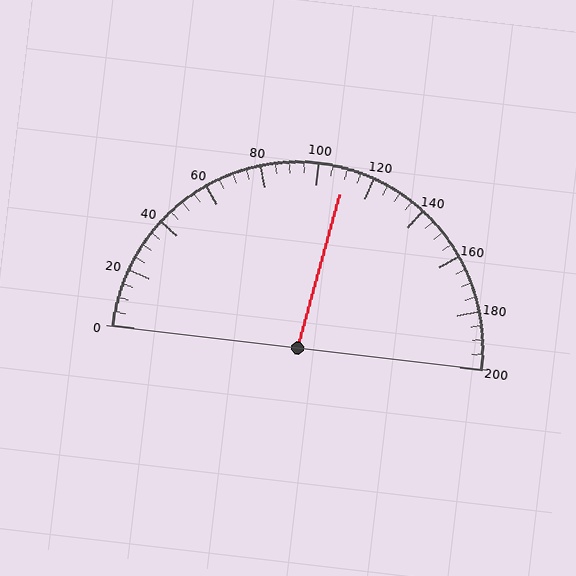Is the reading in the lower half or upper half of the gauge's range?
The reading is in the upper half of the range (0 to 200).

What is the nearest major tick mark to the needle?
The nearest major tick mark is 120.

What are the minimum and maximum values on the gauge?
The gauge ranges from 0 to 200.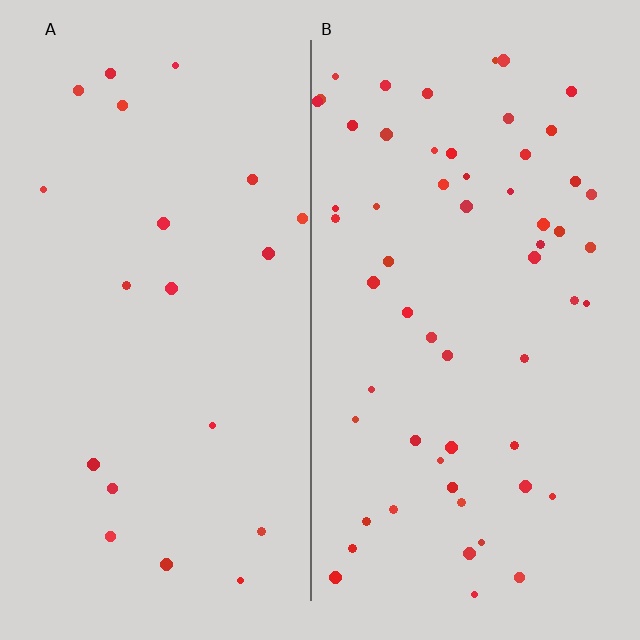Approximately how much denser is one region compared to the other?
Approximately 2.9× — region B over region A.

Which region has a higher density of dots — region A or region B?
B (the right).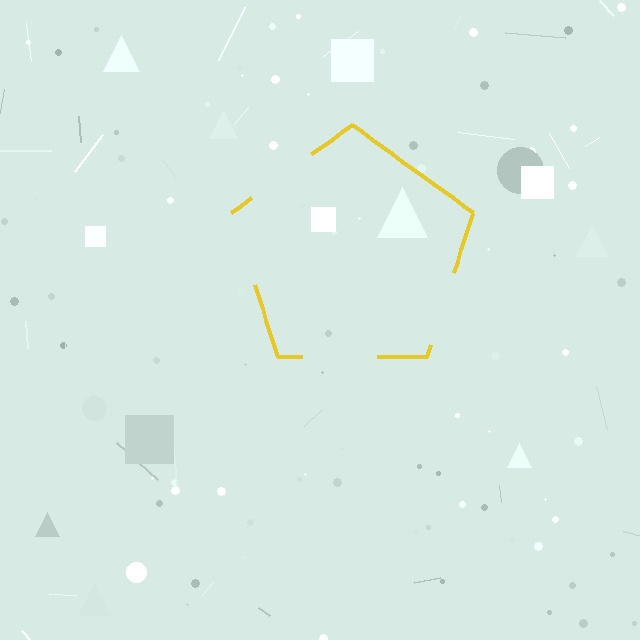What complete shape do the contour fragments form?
The contour fragments form a pentagon.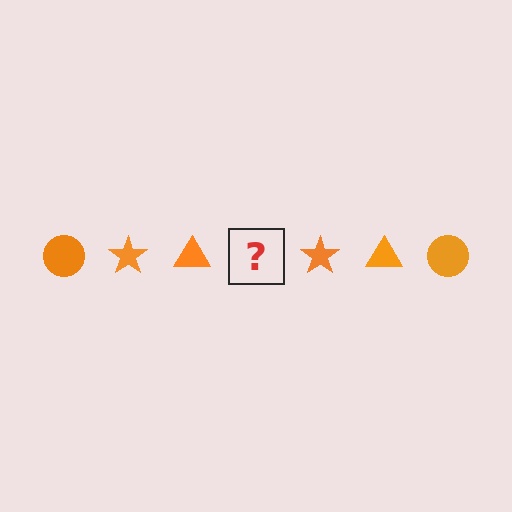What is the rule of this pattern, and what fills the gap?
The rule is that the pattern cycles through circle, star, triangle shapes in orange. The gap should be filled with an orange circle.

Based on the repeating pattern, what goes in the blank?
The blank should be an orange circle.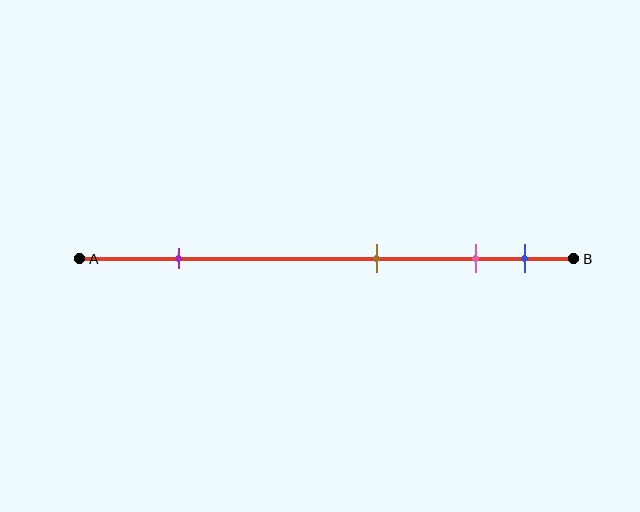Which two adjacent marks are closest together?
The pink and blue marks are the closest adjacent pair.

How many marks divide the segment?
There are 4 marks dividing the segment.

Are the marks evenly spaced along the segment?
No, the marks are not evenly spaced.